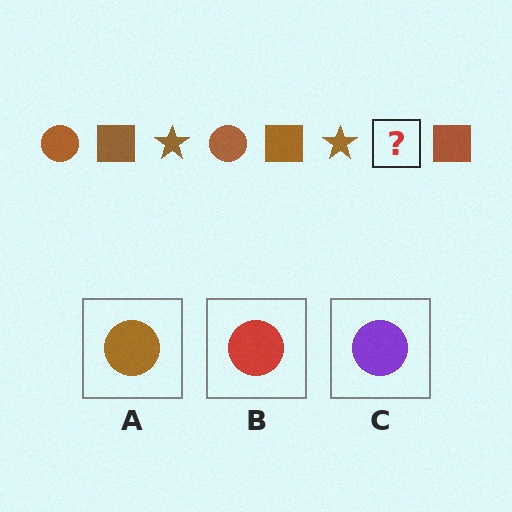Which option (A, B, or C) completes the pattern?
A.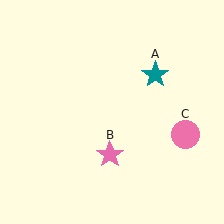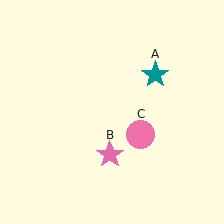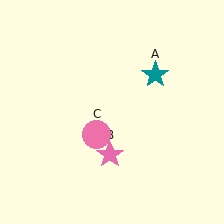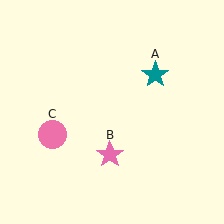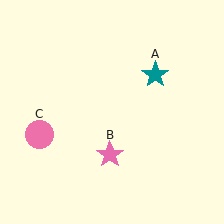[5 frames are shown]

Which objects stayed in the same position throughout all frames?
Teal star (object A) and pink star (object B) remained stationary.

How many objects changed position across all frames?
1 object changed position: pink circle (object C).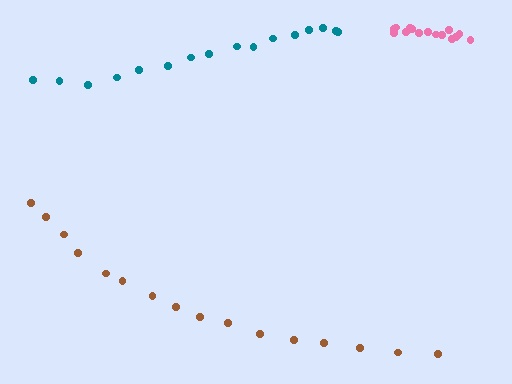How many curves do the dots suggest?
There are 3 distinct paths.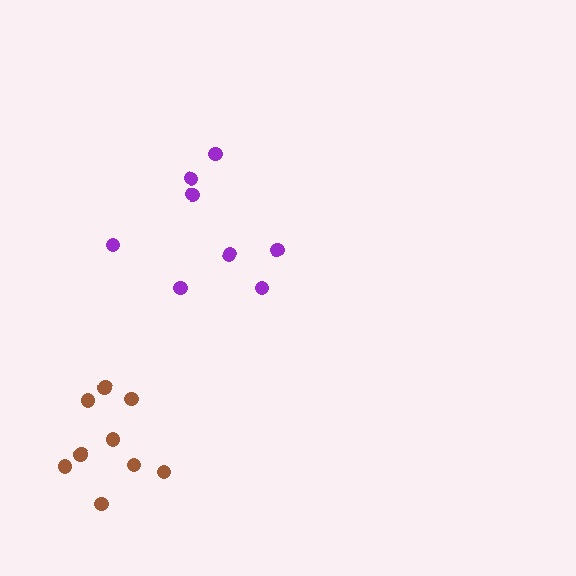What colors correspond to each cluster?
The clusters are colored: purple, brown.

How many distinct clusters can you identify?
There are 2 distinct clusters.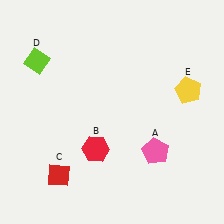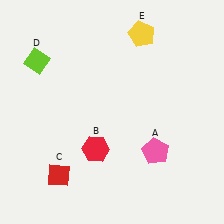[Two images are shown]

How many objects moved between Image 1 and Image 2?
1 object moved between the two images.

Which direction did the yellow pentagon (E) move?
The yellow pentagon (E) moved up.